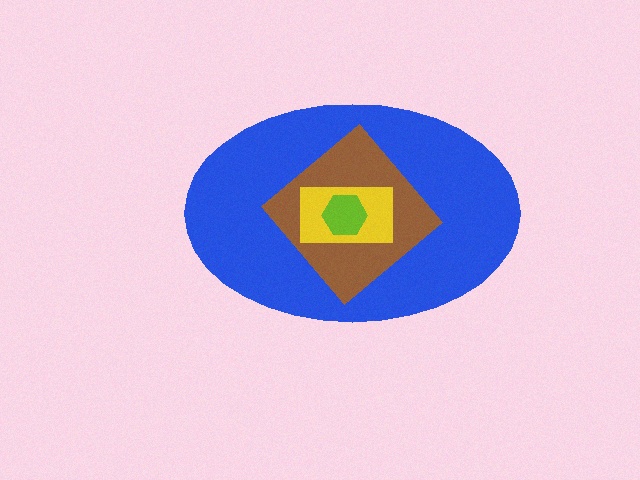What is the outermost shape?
The blue ellipse.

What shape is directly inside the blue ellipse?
The brown diamond.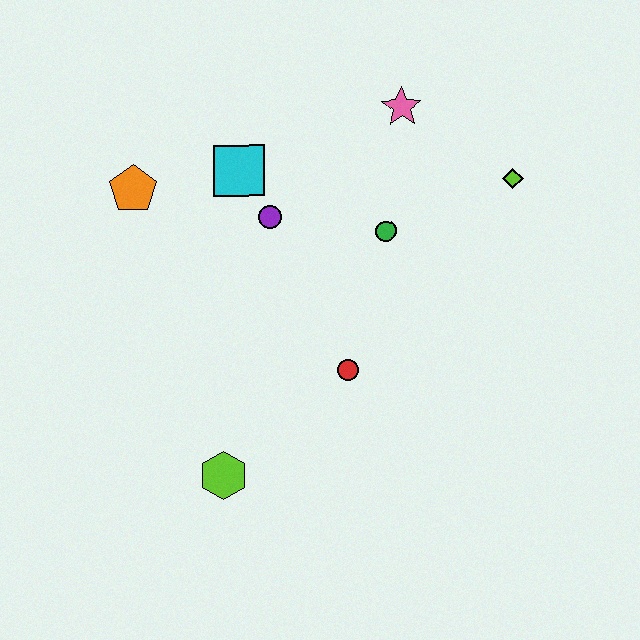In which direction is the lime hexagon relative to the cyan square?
The lime hexagon is below the cyan square.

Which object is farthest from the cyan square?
The lime hexagon is farthest from the cyan square.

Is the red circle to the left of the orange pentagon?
No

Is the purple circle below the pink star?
Yes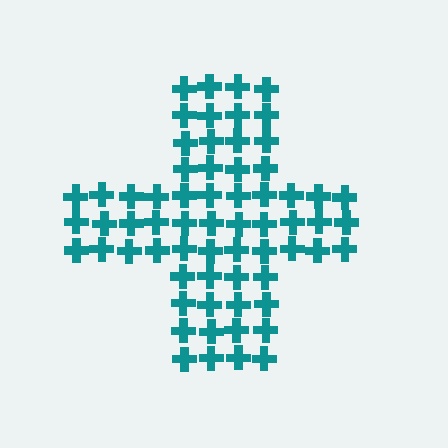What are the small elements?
The small elements are crosses.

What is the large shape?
The large shape is a cross.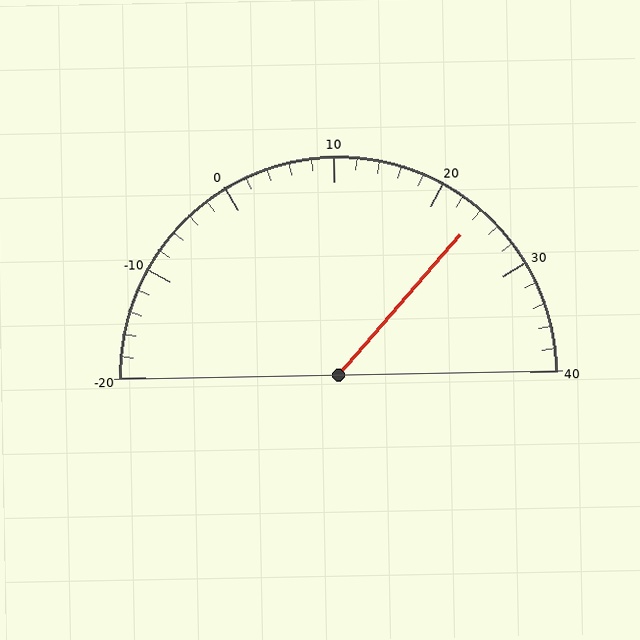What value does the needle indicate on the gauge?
The needle indicates approximately 24.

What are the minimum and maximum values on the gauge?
The gauge ranges from -20 to 40.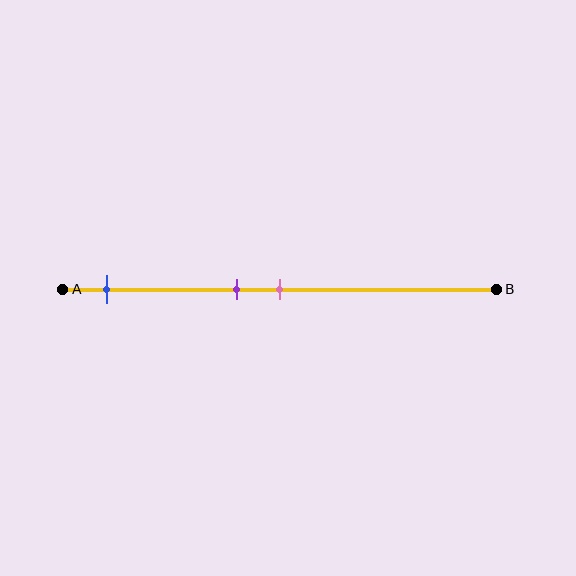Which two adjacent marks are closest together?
The purple and pink marks are the closest adjacent pair.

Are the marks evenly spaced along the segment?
No, the marks are not evenly spaced.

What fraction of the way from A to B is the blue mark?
The blue mark is approximately 10% (0.1) of the way from A to B.